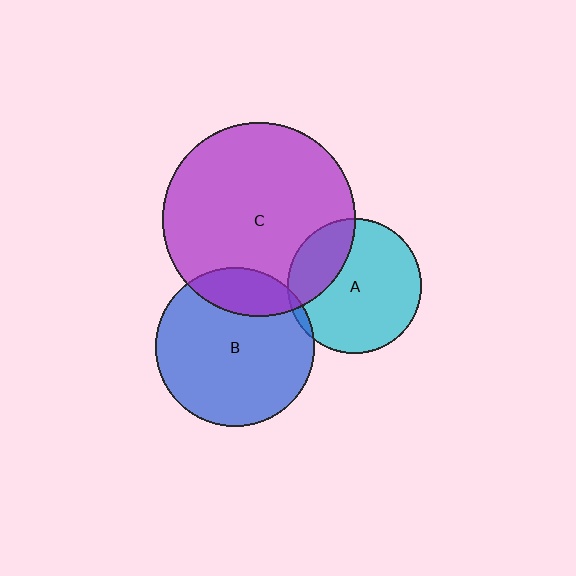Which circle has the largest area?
Circle C (purple).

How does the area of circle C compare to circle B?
Approximately 1.5 times.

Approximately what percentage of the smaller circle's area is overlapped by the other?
Approximately 20%.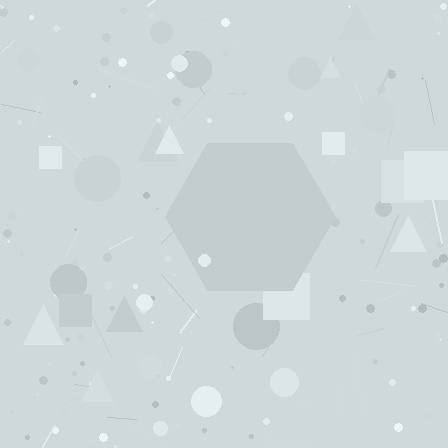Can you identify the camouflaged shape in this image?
The camouflaged shape is a hexagon.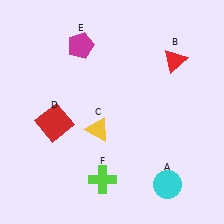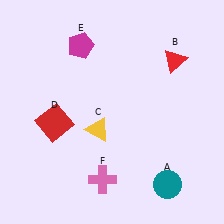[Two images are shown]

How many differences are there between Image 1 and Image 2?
There are 2 differences between the two images.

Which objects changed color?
A changed from cyan to teal. F changed from lime to pink.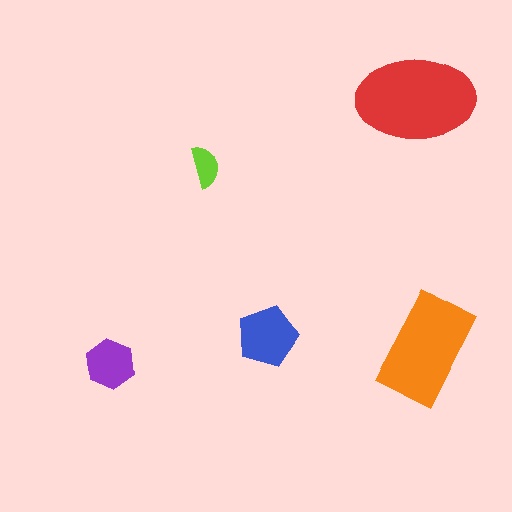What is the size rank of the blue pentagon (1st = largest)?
3rd.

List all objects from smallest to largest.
The lime semicircle, the purple hexagon, the blue pentagon, the orange rectangle, the red ellipse.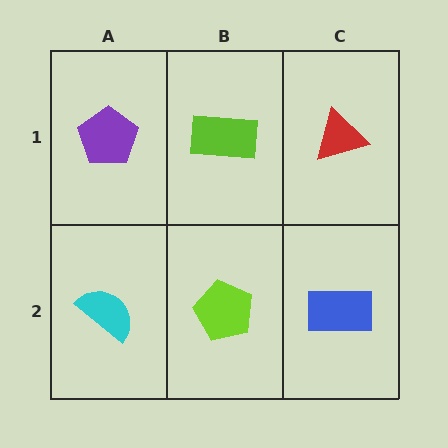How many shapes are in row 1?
3 shapes.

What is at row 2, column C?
A blue rectangle.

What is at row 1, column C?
A red triangle.